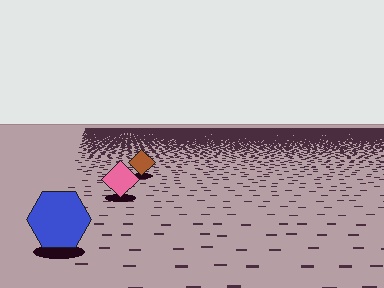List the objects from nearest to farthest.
From nearest to farthest: the blue hexagon, the pink diamond, the brown diamond.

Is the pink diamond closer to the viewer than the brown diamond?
Yes. The pink diamond is closer — you can tell from the texture gradient: the ground texture is coarser near it.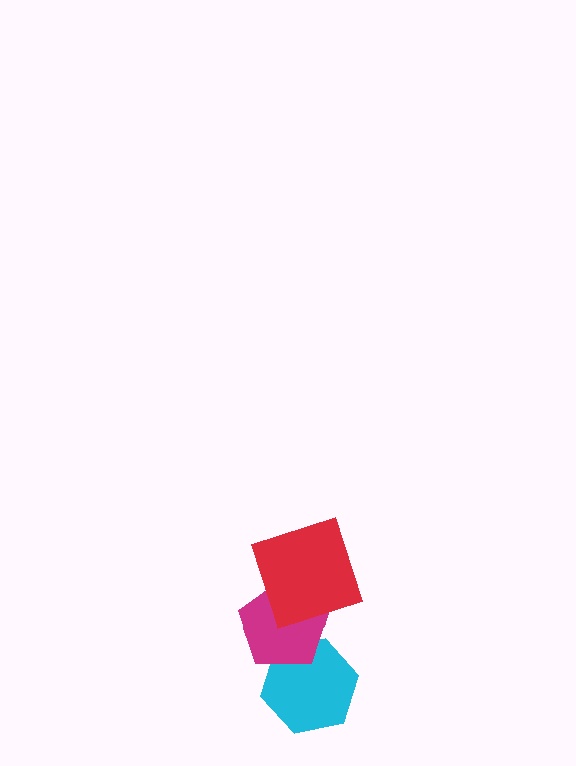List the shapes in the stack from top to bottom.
From top to bottom: the red square, the magenta pentagon, the cyan hexagon.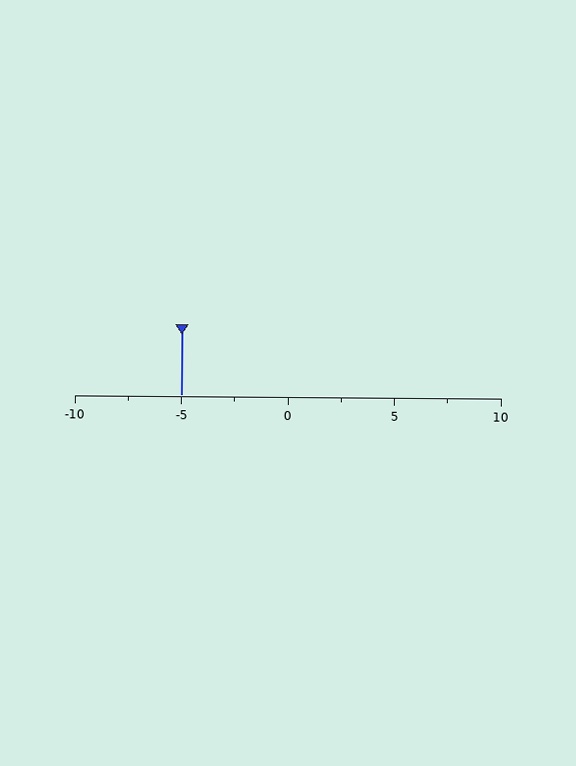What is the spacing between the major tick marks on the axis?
The major ticks are spaced 5 apart.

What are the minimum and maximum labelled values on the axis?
The axis runs from -10 to 10.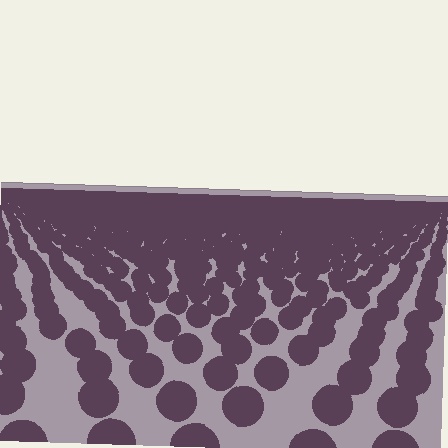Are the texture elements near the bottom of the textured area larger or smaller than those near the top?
Larger. Near the bottom, elements are closer to the viewer and appear at a bigger on-screen size.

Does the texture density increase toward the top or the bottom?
Density increases toward the top.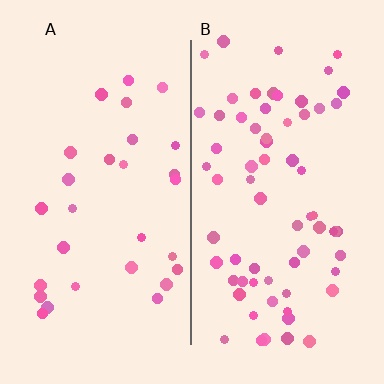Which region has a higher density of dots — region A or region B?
B (the right).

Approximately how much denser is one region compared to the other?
Approximately 2.4× — region B over region A.